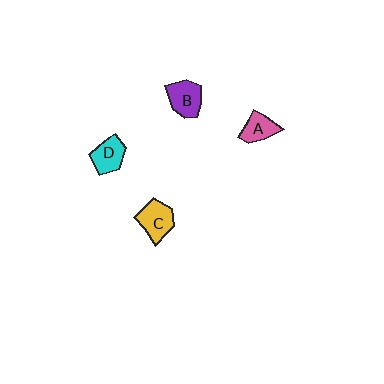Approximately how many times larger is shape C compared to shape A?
Approximately 1.3 times.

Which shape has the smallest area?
Shape A (pink).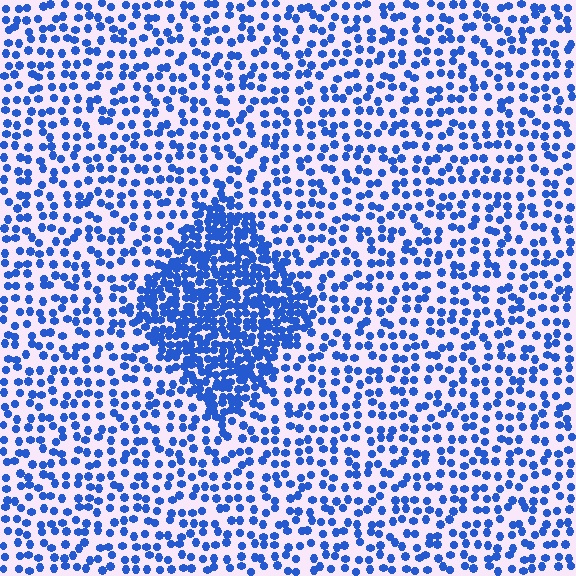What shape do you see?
I see a diamond.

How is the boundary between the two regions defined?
The boundary is defined by a change in element density (approximately 2.4x ratio). All elements are the same color, size, and shape.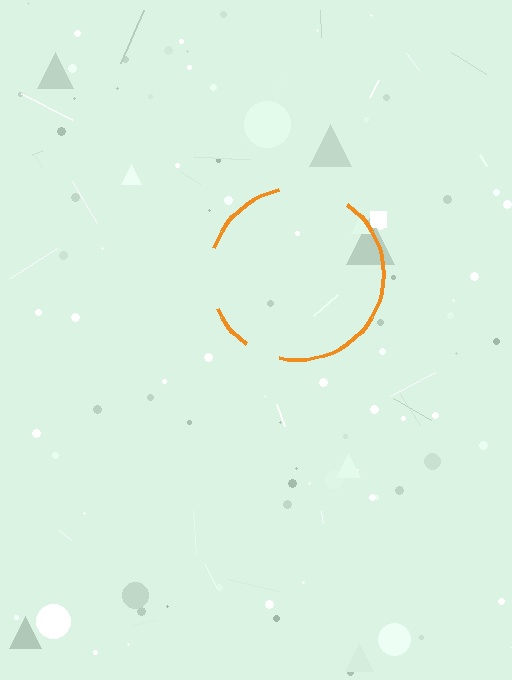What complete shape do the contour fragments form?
The contour fragments form a circle.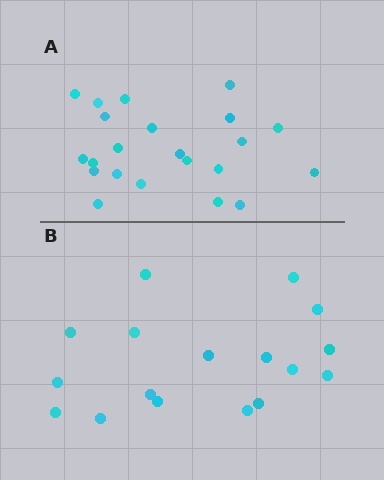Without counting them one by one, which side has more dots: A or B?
Region A (the top region) has more dots.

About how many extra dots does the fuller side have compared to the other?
Region A has about 5 more dots than region B.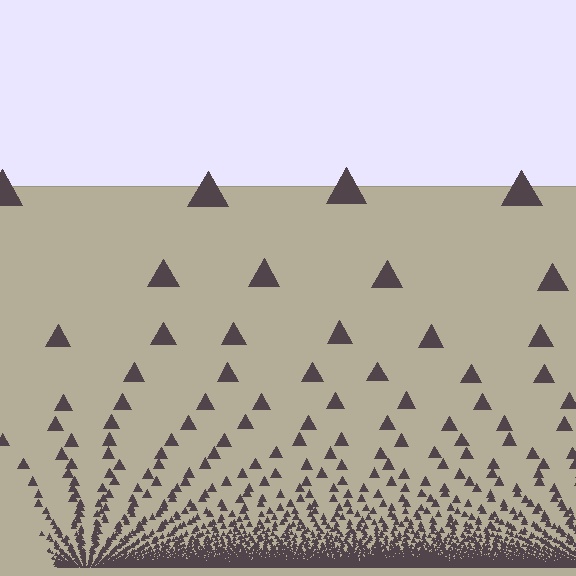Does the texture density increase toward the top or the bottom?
Density increases toward the bottom.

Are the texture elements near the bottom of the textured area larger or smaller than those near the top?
Smaller. The gradient is inverted — elements near the bottom are smaller and denser.